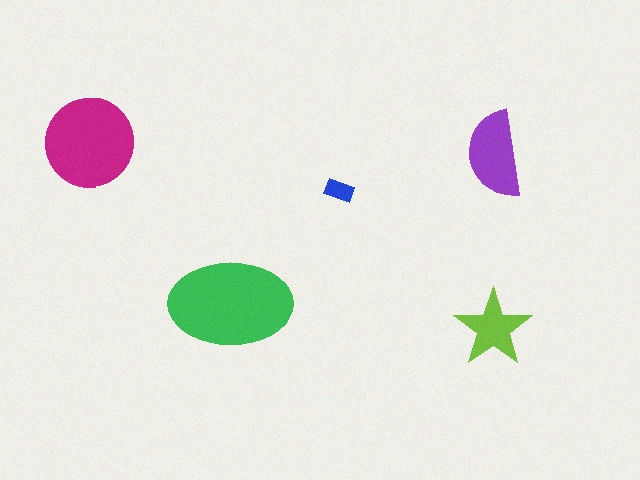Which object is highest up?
The magenta circle is topmost.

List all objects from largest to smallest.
The green ellipse, the magenta circle, the purple semicircle, the lime star, the blue rectangle.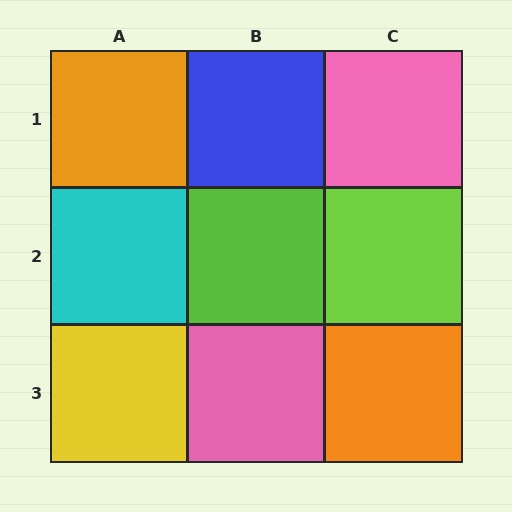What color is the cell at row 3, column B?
Pink.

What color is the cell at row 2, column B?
Lime.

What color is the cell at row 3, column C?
Orange.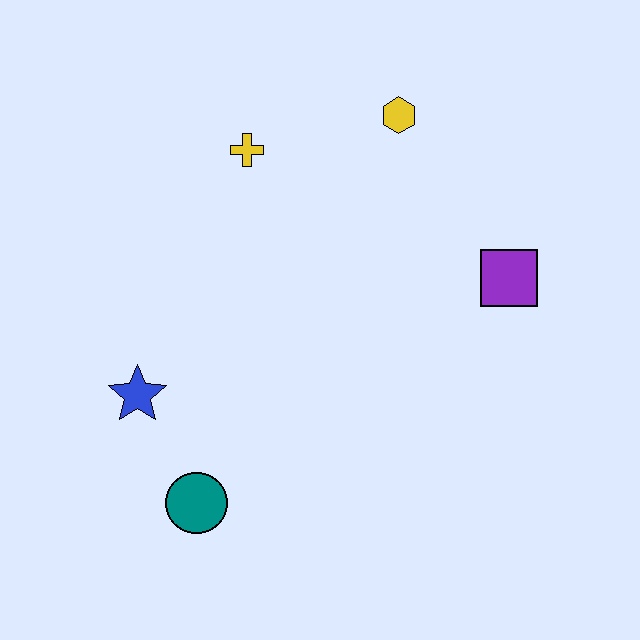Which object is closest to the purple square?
The yellow hexagon is closest to the purple square.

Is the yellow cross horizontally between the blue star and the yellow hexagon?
Yes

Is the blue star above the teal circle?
Yes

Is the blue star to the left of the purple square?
Yes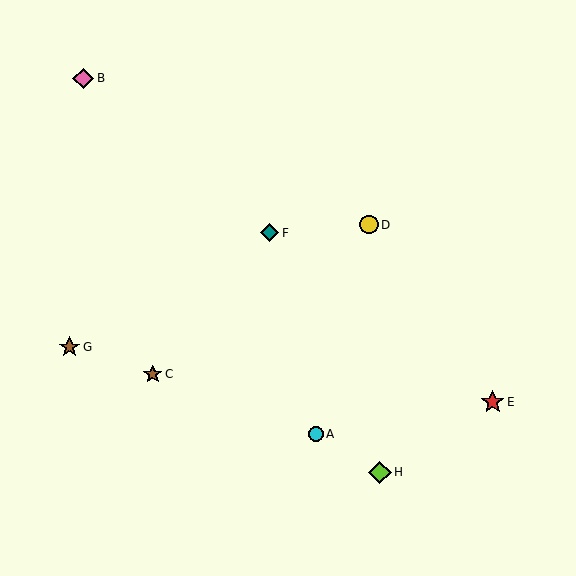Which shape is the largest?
The red star (labeled E) is the largest.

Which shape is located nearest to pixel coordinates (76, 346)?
The brown star (labeled G) at (70, 347) is nearest to that location.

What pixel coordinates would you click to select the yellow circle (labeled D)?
Click at (369, 225) to select the yellow circle D.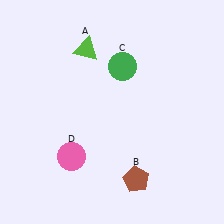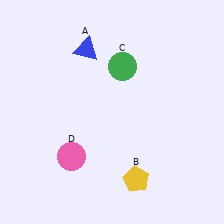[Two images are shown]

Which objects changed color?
A changed from lime to blue. B changed from brown to yellow.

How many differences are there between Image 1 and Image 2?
There are 2 differences between the two images.